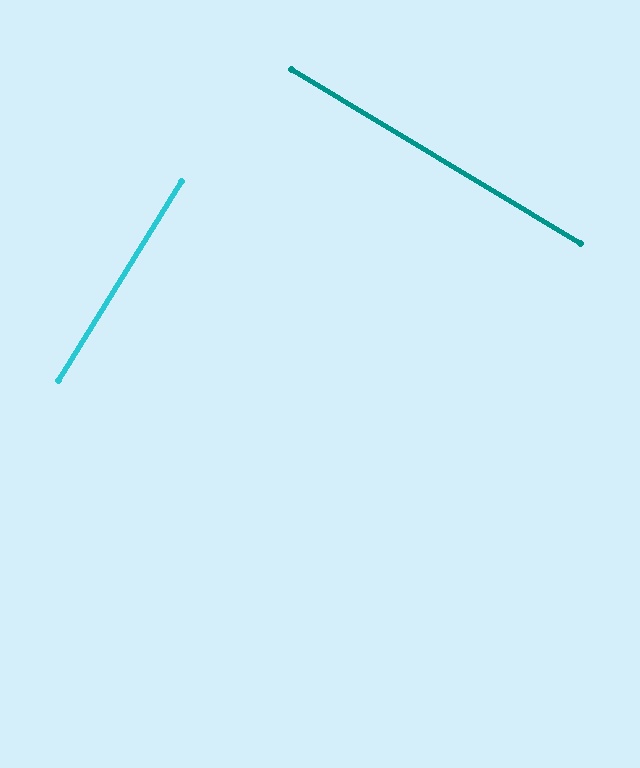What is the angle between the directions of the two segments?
Approximately 89 degrees.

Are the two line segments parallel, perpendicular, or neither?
Perpendicular — they meet at approximately 89°.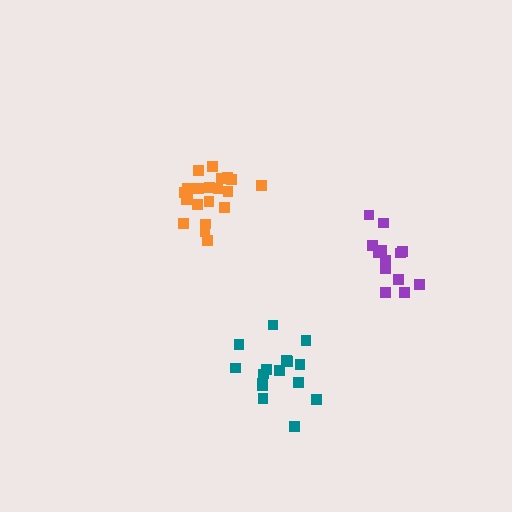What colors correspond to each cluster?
The clusters are colored: orange, purple, teal.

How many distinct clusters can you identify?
There are 3 distinct clusters.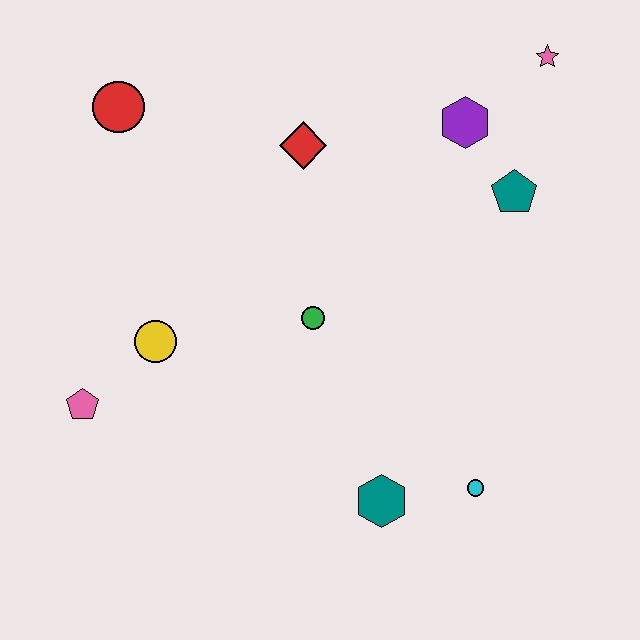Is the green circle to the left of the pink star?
Yes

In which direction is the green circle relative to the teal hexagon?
The green circle is above the teal hexagon.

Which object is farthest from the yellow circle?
The pink star is farthest from the yellow circle.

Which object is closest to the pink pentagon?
The yellow circle is closest to the pink pentagon.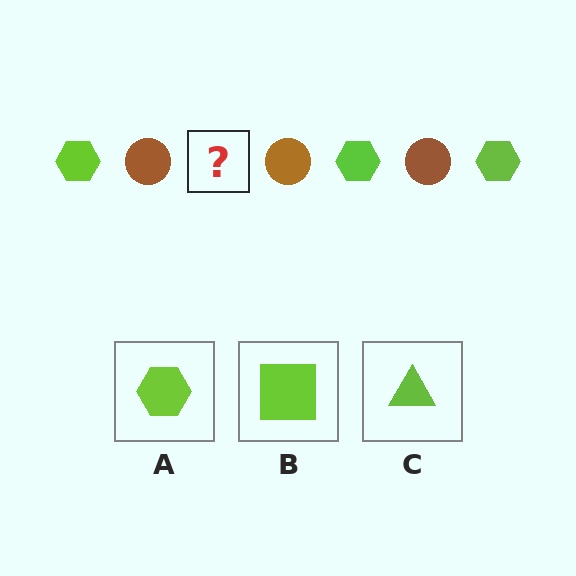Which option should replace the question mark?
Option A.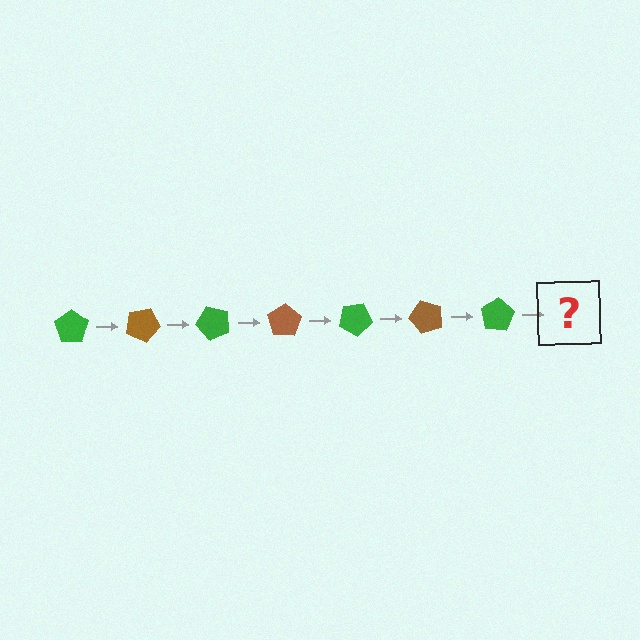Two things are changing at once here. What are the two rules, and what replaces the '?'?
The two rules are that it rotates 25 degrees each step and the color cycles through green and brown. The '?' should be a brown pentagon, rotated 175 degrees from the start.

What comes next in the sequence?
The next element should be a brown pentagon, rotated 175 degrees from the start.